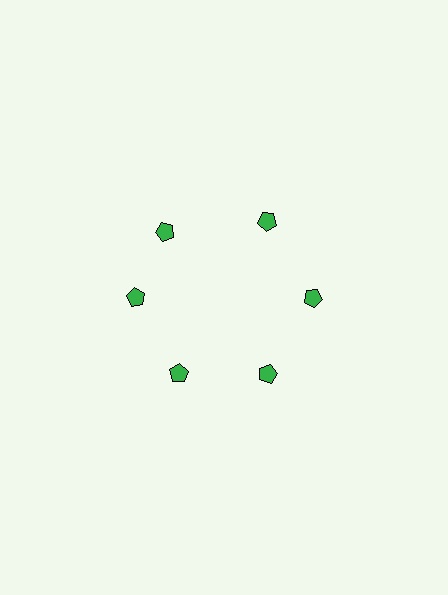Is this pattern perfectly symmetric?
No. The 6 green pentagons are arranged in a ring, but one element near the 11 o'clock position is rotated out of alignment along the ring, breaking the 6-fold rotational symmetry.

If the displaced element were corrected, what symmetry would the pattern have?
It would have 6-fold rotational symmetry — the pattern would map onto itself every 60 degrees.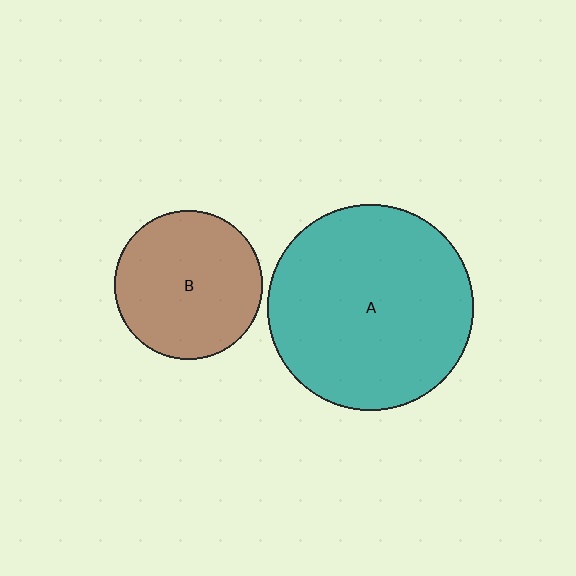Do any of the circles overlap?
No, none of the circles overlap.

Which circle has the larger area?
Circle A (teal).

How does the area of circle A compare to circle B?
Approximately 1.9 times.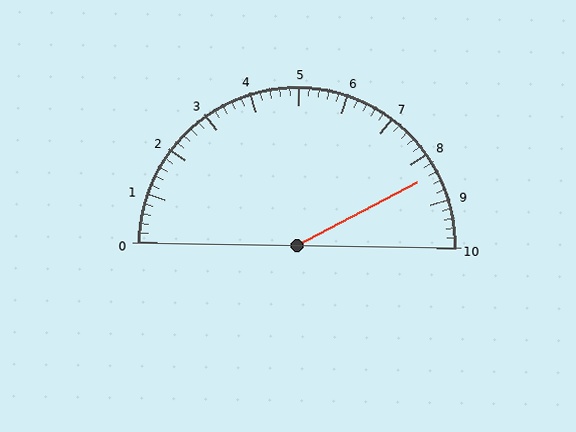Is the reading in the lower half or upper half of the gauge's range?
The reading is in the upper half of the range (0 to 10).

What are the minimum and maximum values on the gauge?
The gauge ranges from 0 to 10.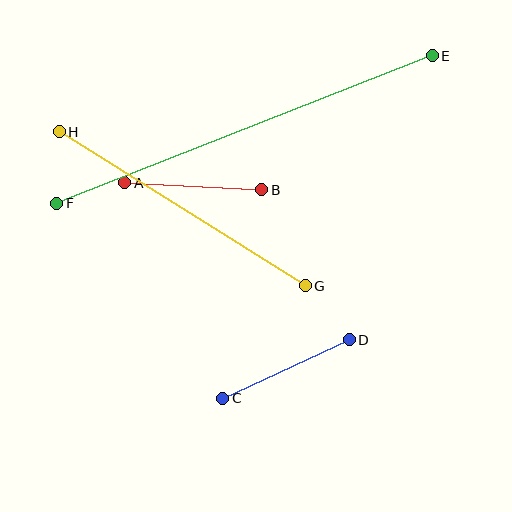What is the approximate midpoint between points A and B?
The midpoint is at approximately (193, 186) pixels.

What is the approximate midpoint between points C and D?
The midpoint is at approximately (286, 369) pixels.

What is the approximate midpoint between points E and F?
The midpoint is at approximately (244, 129) pixels.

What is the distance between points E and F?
The distance is approximately 404 pixels.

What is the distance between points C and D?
The distance is approximately 139 pixels.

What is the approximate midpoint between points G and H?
The midpoint is at approximately (182, 209) pixels.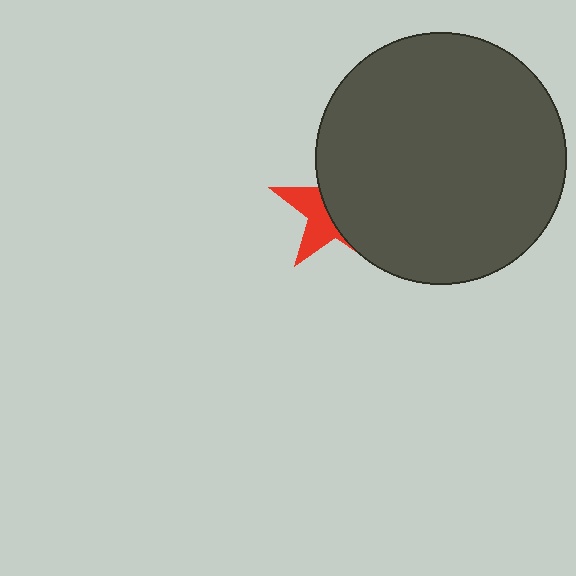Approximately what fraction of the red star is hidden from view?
Roughly 62% of the red star is hidden behind the dark gray circle.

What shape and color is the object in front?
The object in front is a dark gray circle.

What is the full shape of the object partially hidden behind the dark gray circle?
The partially hidden object is a red star.